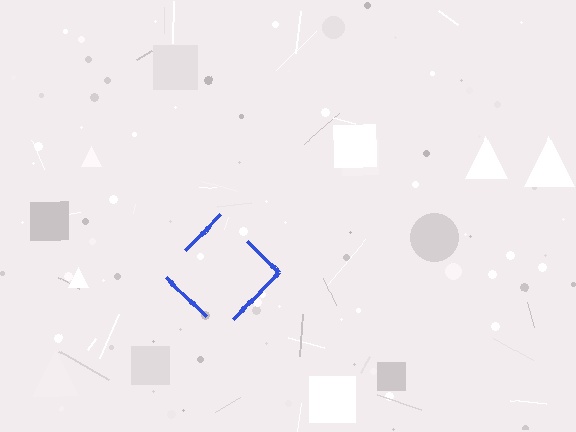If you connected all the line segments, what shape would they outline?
They would outline a diamond.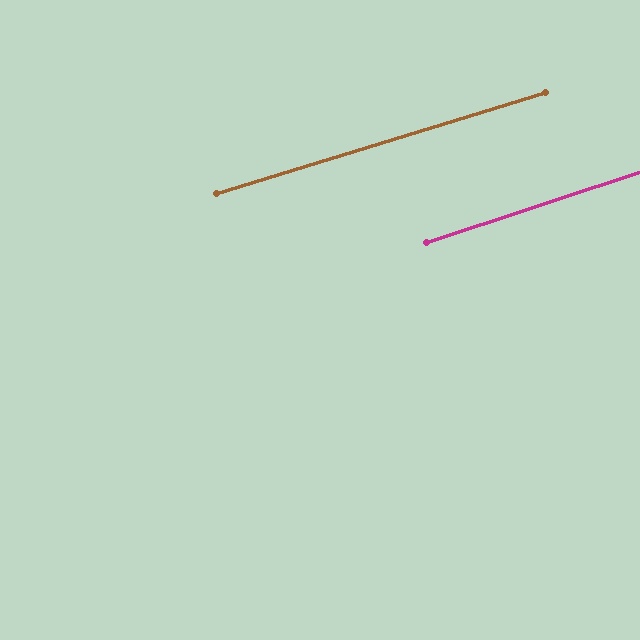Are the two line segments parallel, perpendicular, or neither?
Parallel — their directions differ by only 1.4°.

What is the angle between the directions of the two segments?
Approximately 1 degree.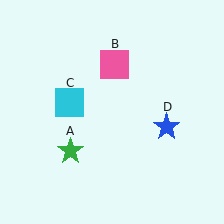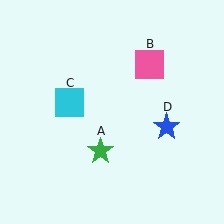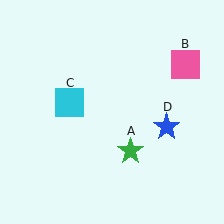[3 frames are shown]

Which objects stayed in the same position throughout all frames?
Cyan square (object C) and blue star (object D) remained stationary.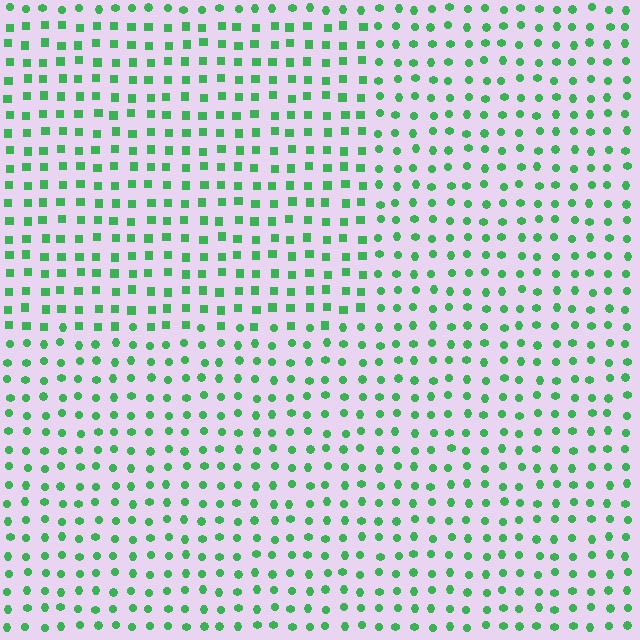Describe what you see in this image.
The image is filled with small green elements arranged in a uniform grid. A rectangle-shaped region contains squares, while the surrounding area contains circles. The boundary is defined purely by the change in element shape.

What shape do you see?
I see a rectangle.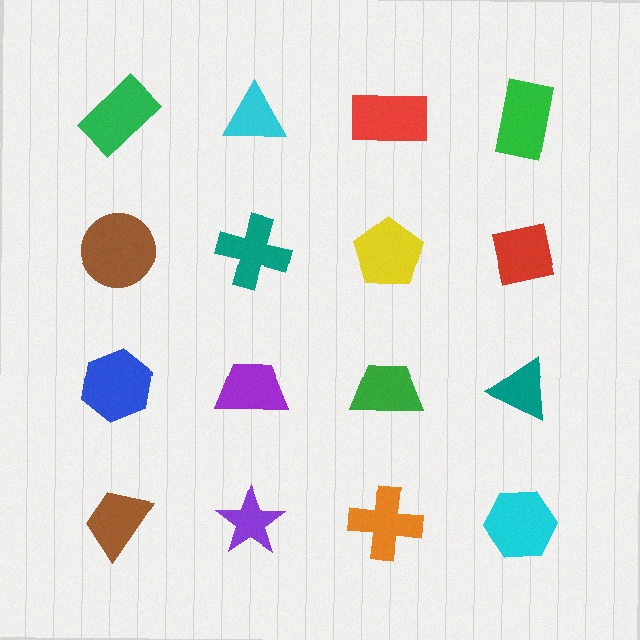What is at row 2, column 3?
A yellow pentagon.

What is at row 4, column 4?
A cyan hexagon.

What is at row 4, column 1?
A brown trapezoid.